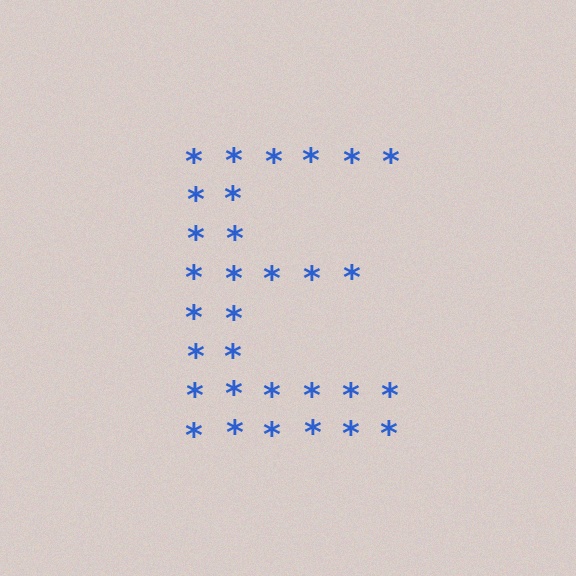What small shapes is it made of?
It is made of small asterisks.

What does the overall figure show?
The overall figure shows the letter E.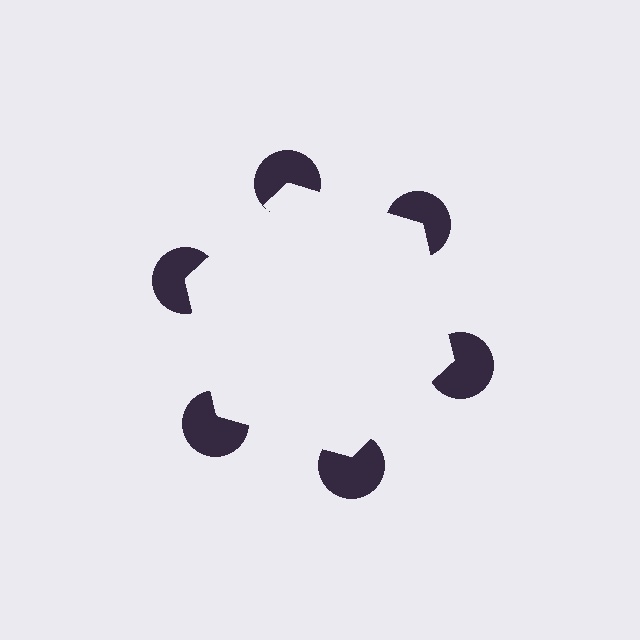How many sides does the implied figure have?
6 sides.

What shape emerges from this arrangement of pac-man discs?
An illusory hexagon — its edges are inferred from the aligned wedge cuts in the pac-man discs, not physically drawn.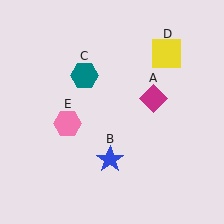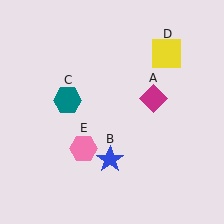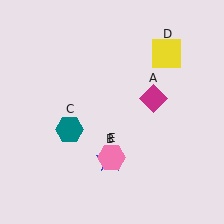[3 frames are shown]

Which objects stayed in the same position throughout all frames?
Magenta diamond (object A) and blue star (object B) and yellow square (object D) remained stationary.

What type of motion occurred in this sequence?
The teal hexagon (object C), pink hexagon (object E) rotated counterclockwise around the center of the scene.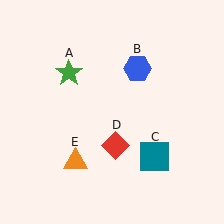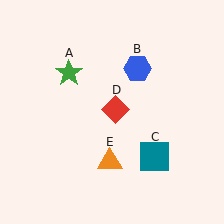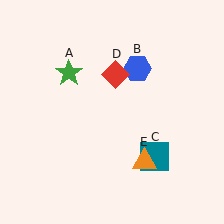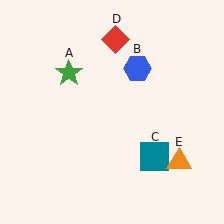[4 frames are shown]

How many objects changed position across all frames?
2 objects changed position: red diamond (object D), orange triangle (object E).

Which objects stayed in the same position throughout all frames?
Green star (object A) and blue hexagon (object B) and teal square (object C) remained stationary.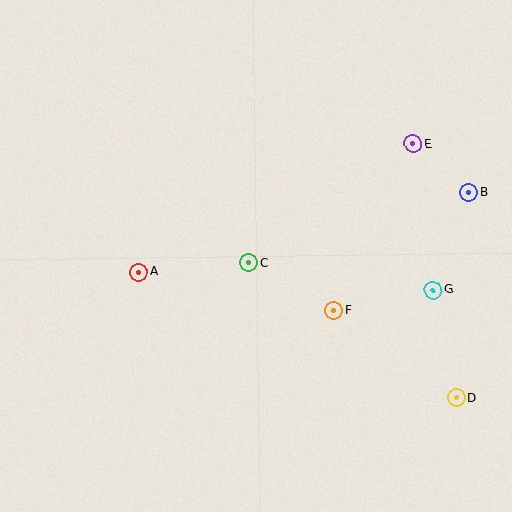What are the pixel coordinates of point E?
Point E is at (413, 144).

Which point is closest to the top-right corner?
Point E is closest to the top-right corner.